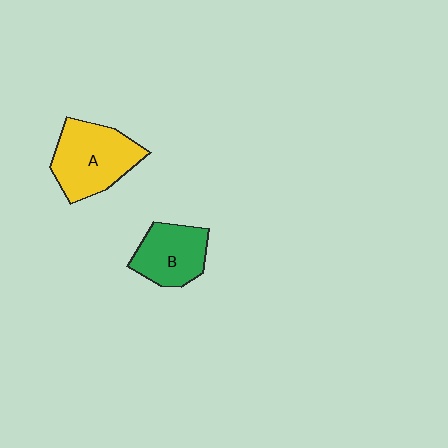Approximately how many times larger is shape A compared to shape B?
Approximately 1.3 times.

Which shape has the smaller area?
Shape B (green).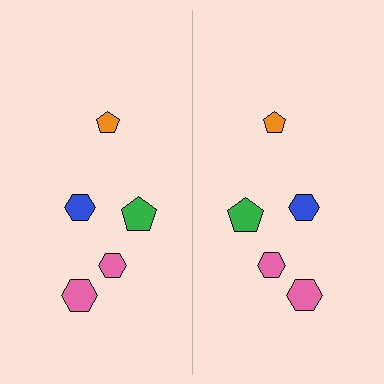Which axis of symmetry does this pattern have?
The pattern has a vertical axis of symmetry running through the center of the image.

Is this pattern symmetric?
Yes, this pattern has bilateral (reflection) symmetry.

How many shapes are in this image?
There are 10 shapes in this image.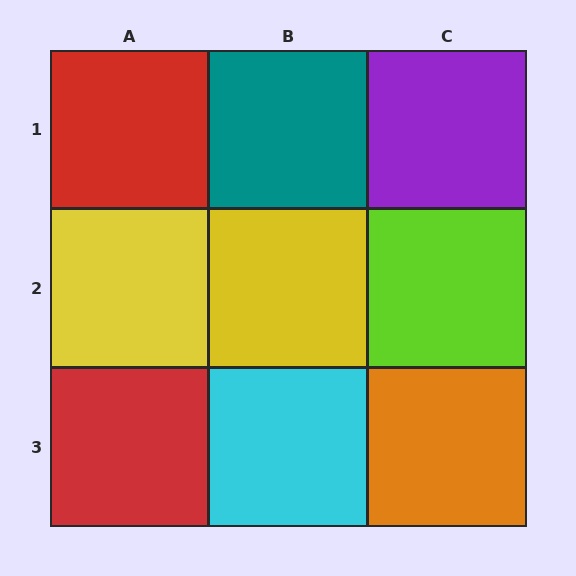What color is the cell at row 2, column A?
Yellow.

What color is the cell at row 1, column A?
Red.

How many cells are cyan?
1 cell is cyan.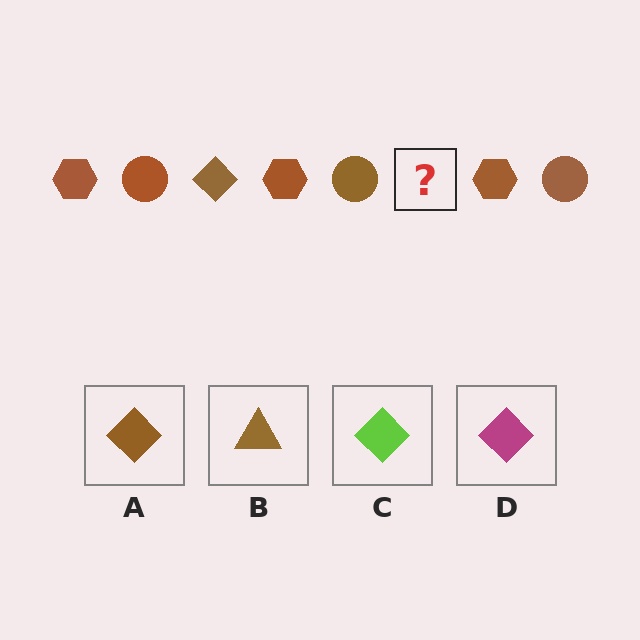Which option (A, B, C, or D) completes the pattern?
A.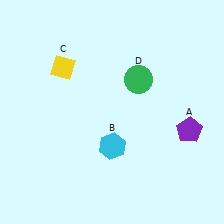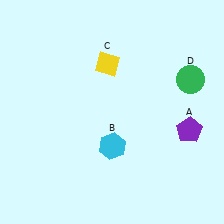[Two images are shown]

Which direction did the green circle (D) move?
The green circle (D) moved right.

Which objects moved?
The objects that moved are: the yellow diamond (C), the green circle (D).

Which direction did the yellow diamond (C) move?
The yellow diamond (C) moved right.